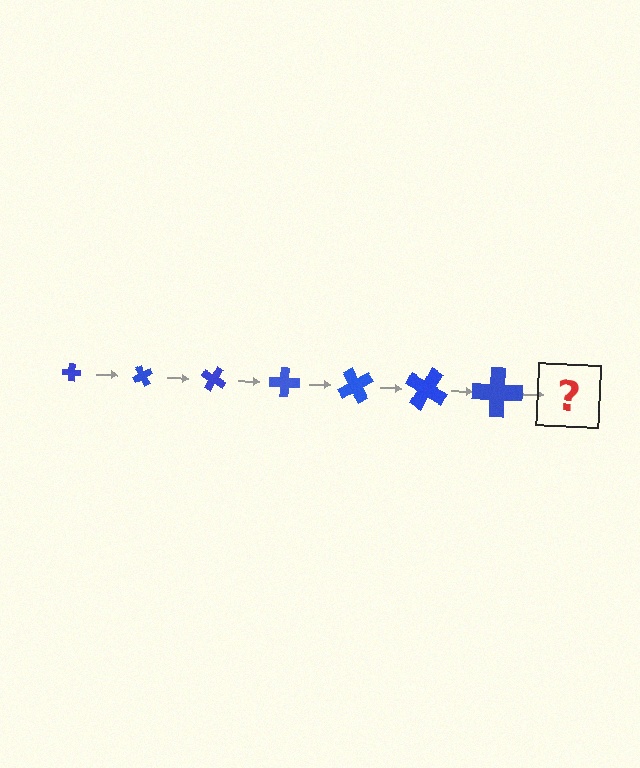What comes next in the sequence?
The next element should be a cross, larger than the previous one and rotated 420 degrees from the start.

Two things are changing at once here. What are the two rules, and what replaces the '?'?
The two rules are that the cross grows larger each step and it rotates 60 degrees each step. The '?' should be a cross, larger than the previous one and rotated 420 degrees from the start.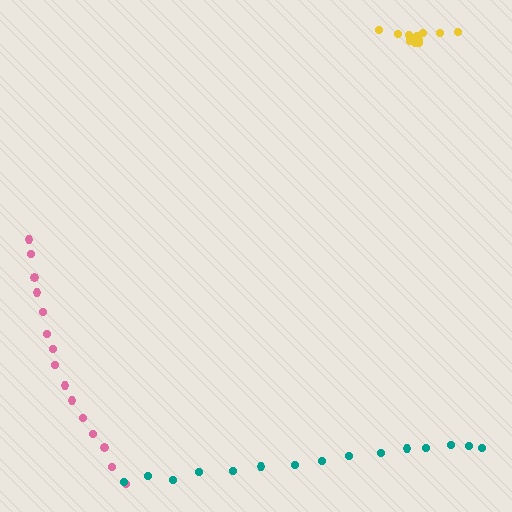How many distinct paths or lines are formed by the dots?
There are 3 distinct paths.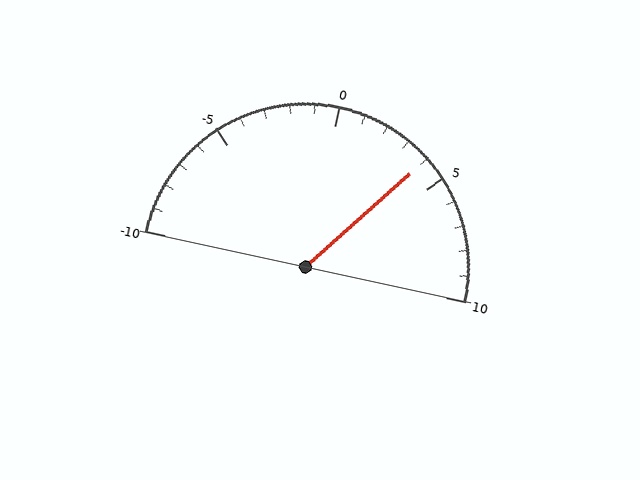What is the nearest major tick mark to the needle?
The nearest major tick mark is 5.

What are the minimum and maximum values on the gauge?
The gauge ranges from -10 to 10.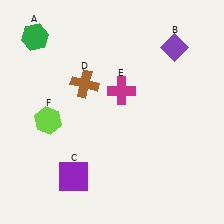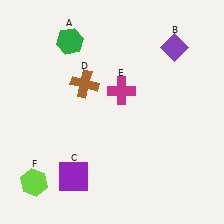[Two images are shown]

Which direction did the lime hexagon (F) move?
The lime hexagon (F) moved down.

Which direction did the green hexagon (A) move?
The green hexagon (A) moved right.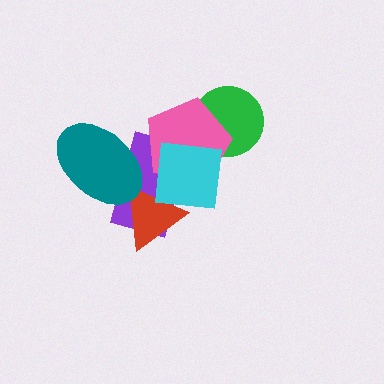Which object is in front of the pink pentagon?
The cyan square is in front of the pink pentagon.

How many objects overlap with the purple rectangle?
4 objects overlap with the purple rectangle.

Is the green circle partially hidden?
Yes, it is partially covered by another shape.